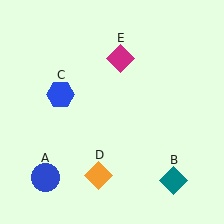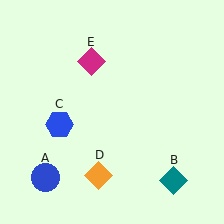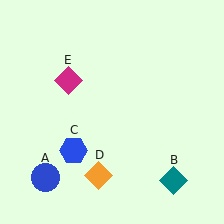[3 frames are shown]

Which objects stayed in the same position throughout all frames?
Blue circle (object A) and teal diamond (object B) and orange diamond (object D) remained stationary.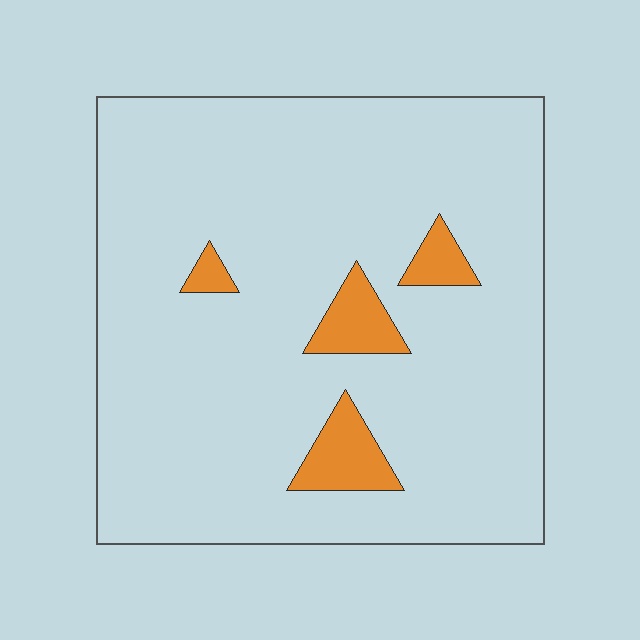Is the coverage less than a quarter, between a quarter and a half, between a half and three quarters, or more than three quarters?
Less than a quarter.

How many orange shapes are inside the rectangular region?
4.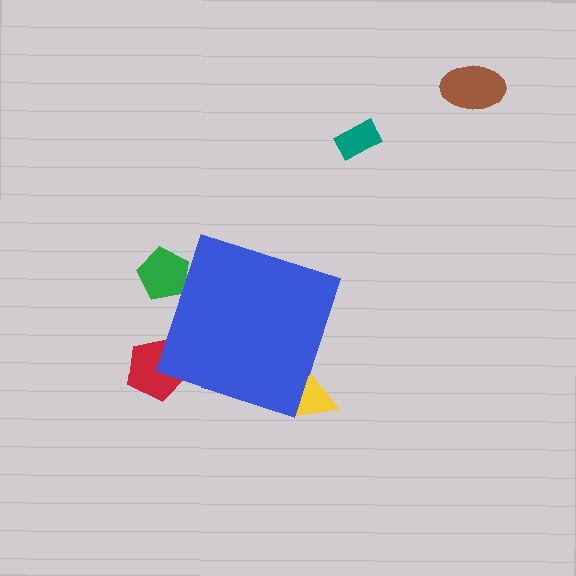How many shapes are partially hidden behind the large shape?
3 shapes are partially hidden.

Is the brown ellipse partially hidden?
No, the brown ellipse is fully visible.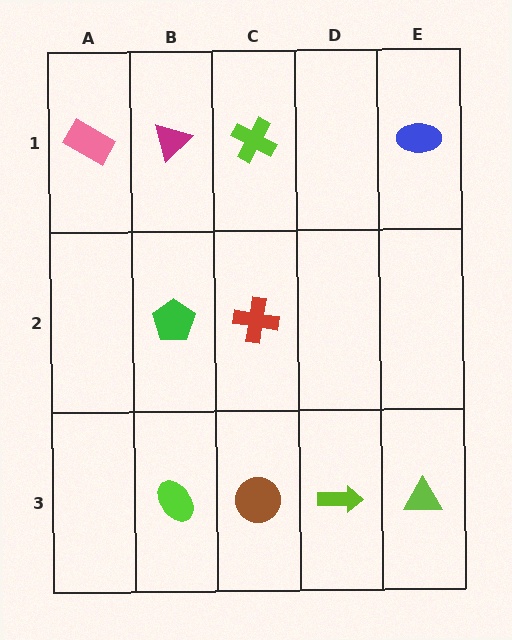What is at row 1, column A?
A pink rectangle.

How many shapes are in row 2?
2 shapes.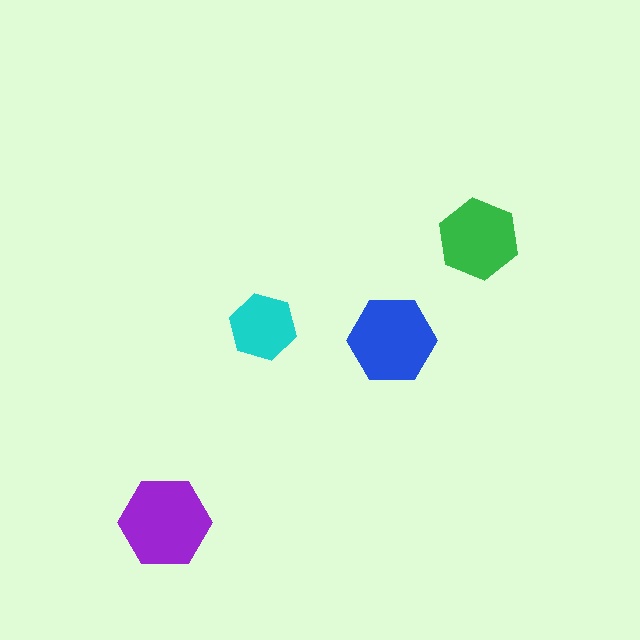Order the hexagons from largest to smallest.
the purple one, the blue one, the green one, the cyan one.